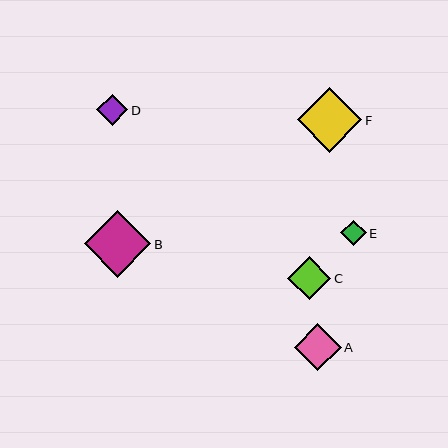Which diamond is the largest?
Diamond B is the largest with a size of approximately 66 pixels.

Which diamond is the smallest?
Diamond E is the smallest with a size of approximately 26 pixels.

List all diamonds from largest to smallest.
From largest to smallest: B, F, A, C, D, E.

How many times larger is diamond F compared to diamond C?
Diamond F is approximately 1.5 times the size of diamond C.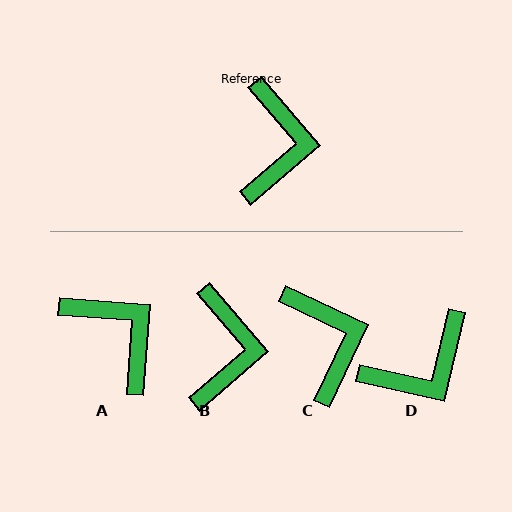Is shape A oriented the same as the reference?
No, it is off by about 45 degrees.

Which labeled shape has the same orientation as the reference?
B.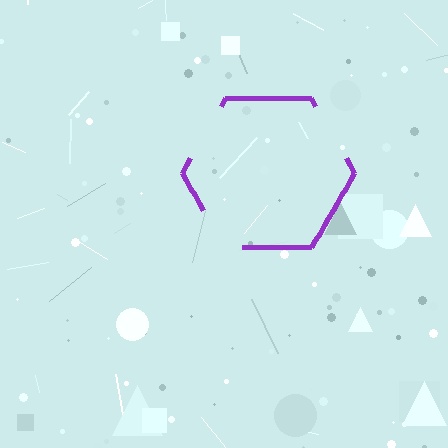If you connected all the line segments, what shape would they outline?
They would outline a hexagon.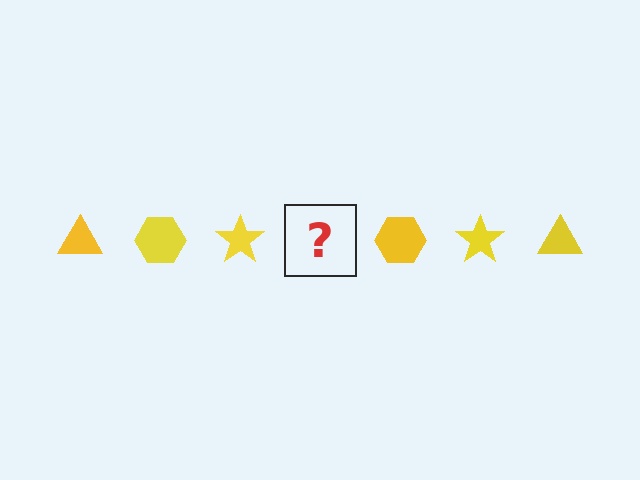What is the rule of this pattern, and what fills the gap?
The rule is that the pattern cycles through triangle, hexagon, star shapes in yellow. The gap should be filled with a yellow triangle.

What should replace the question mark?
The question mark should be replaced with a yellow triangle.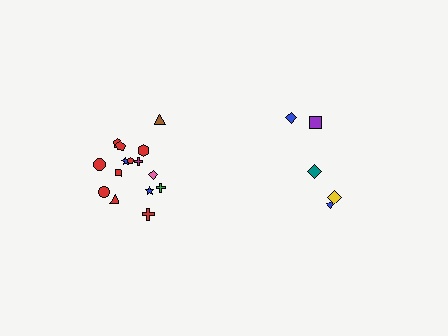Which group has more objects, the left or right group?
The left group.